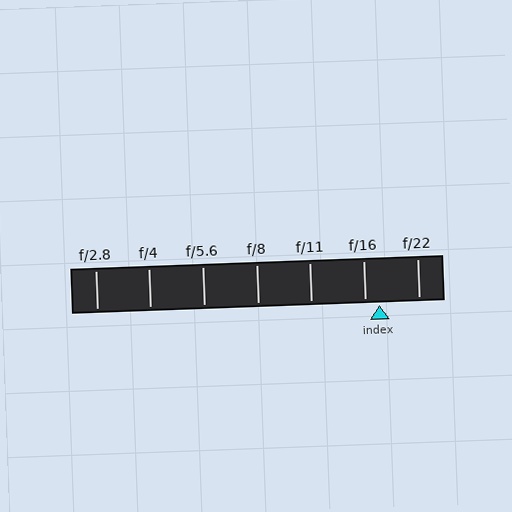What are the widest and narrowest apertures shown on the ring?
The widest aperture shown is f/2.8 and the narrowest is f/22.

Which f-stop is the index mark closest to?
The index mark is closest to f/16.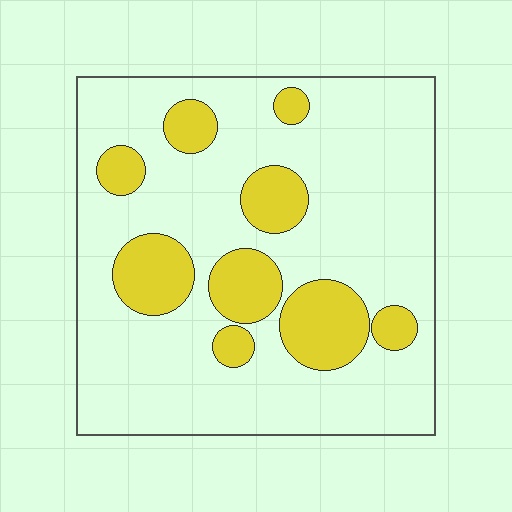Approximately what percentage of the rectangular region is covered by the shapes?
Approximately 20%.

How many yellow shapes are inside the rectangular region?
9.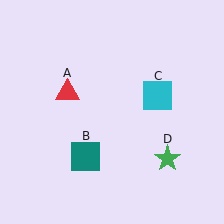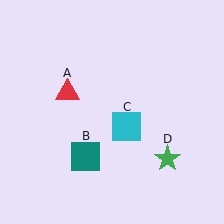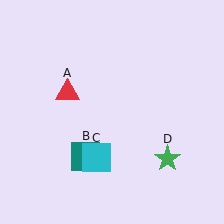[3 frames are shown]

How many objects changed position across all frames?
1 object changed position: cyan square (object C).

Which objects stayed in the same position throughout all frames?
Red triangle (object A) and teal square (object B) and green star (object D) remained stationary.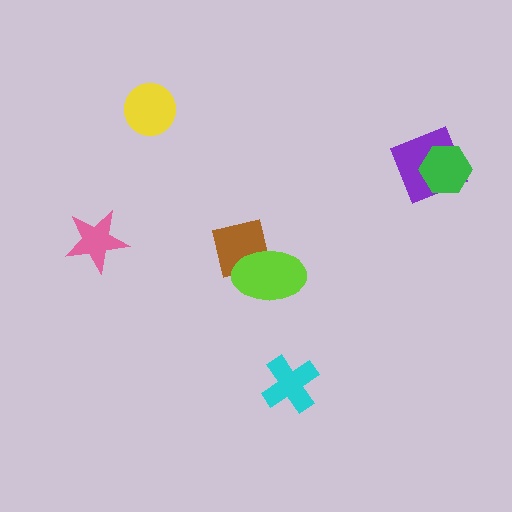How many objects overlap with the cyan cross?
0 objects overlap with the cyan cross.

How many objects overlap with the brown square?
1 object overlaps with the brown square.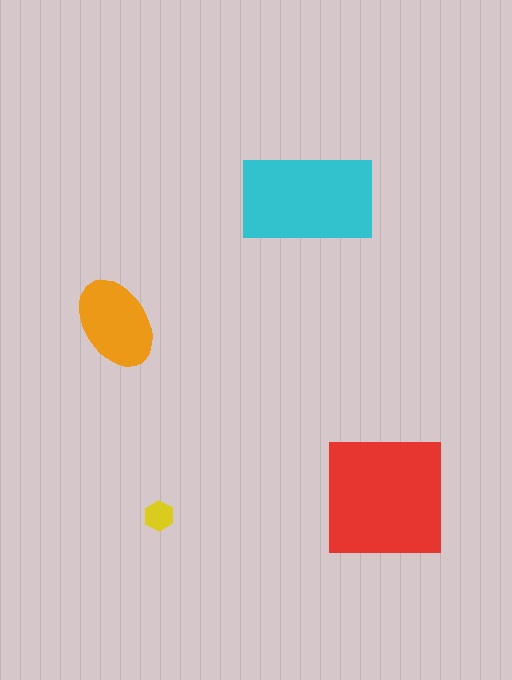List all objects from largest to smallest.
The red square, the cyan rectangle, the orange ellipse, the yellow hexagon.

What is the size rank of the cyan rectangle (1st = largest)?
2nd.